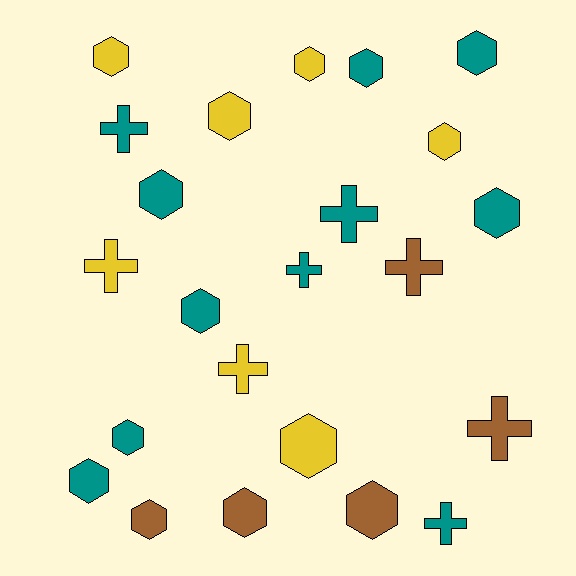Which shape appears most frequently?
Hexagon, with 15 objects.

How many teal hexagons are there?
There are 7 teal hexagons.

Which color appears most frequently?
Teal, with 11 objects.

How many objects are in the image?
There are 23 objects.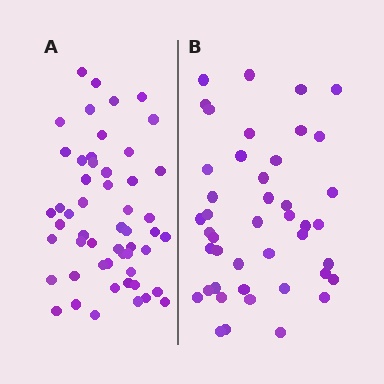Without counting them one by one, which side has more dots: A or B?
Region A (the left region) has more dots.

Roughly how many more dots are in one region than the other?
Region A has roughly 8 or so more dots than region B.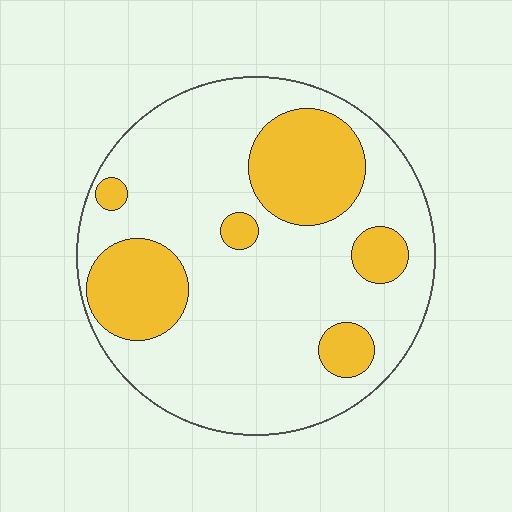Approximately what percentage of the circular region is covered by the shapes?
Approximately 25%.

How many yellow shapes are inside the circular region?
6.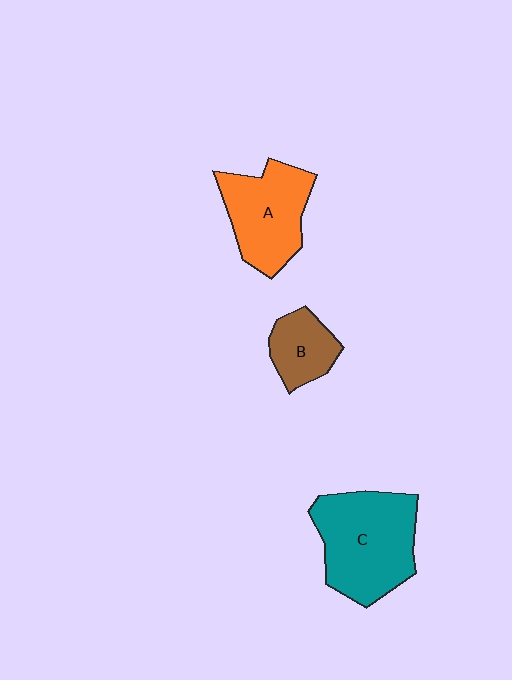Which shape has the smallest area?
Shape B (brown).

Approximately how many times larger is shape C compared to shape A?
Approximately 1.3 times.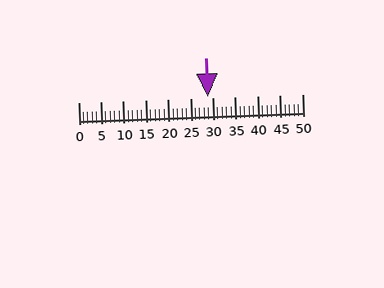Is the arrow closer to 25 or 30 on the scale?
The arrow is closer to 30.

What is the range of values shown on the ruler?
The ruler shows values from 0 to 50.